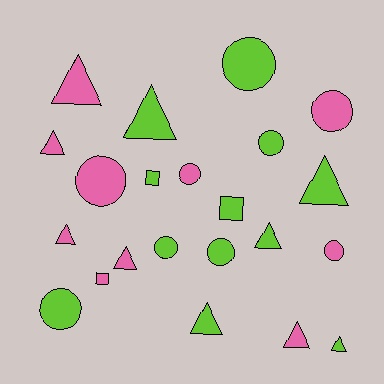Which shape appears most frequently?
Triangle, with 10 objects.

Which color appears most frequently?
Lime, with 12 objects.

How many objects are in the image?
There are 22 objects.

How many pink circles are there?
There are 4 pink circles.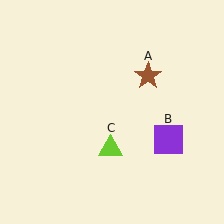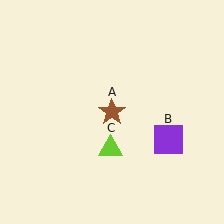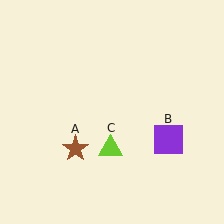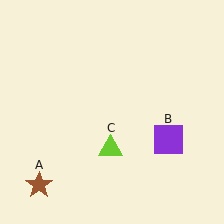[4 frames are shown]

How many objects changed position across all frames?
1 object changed position: brown star (object A).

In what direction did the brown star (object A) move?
The brown star (object A) moved down and to the left.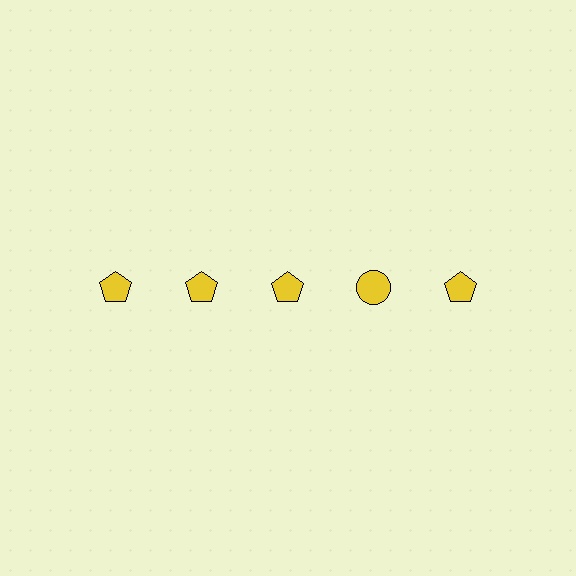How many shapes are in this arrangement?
There are 5 shapes arranged in a grid pattern.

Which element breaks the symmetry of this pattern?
The yellow circle in the top row, second from right column breaks the symmetry. All other shapes are yellow pentagons.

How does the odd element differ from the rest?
It has a different shape: circle instead of pentagon.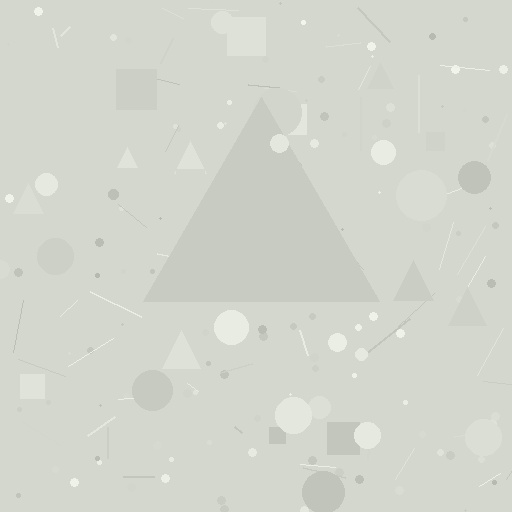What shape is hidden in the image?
A triangle is hidden in the image.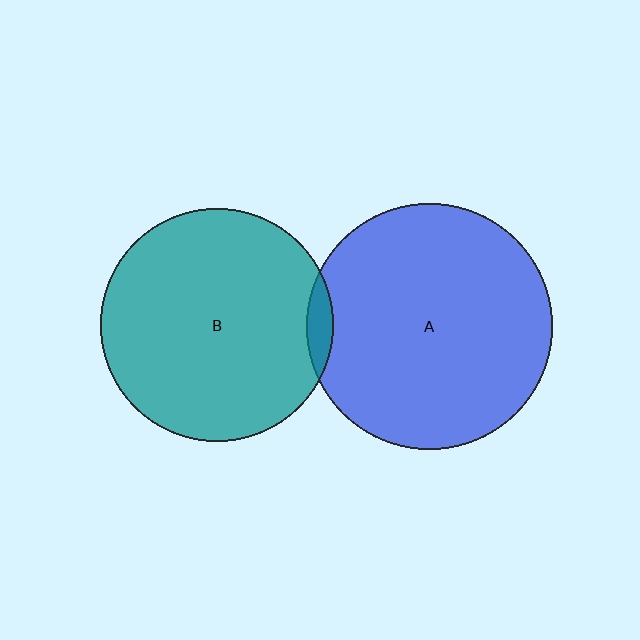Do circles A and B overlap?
Yes.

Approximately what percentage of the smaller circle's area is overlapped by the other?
Approximately 5%.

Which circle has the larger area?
Circle A (blue).